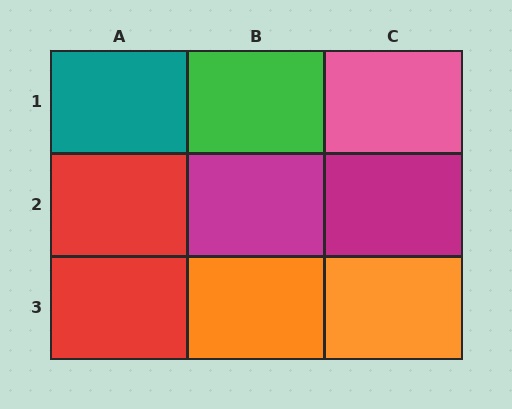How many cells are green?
1 cell is green.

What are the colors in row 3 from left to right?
Red, orange, orange.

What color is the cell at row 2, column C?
Magenta.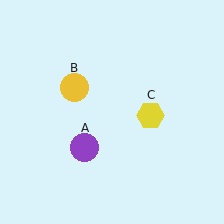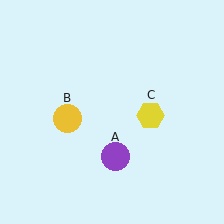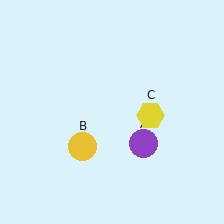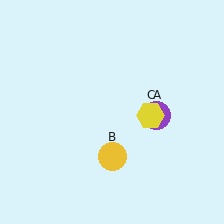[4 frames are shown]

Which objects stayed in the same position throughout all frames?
Yellow hexagon (object C) remained stationary.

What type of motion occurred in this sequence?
The purple circle (object A), yellow circle (object B) rotated counterclockwise around the center of the scene.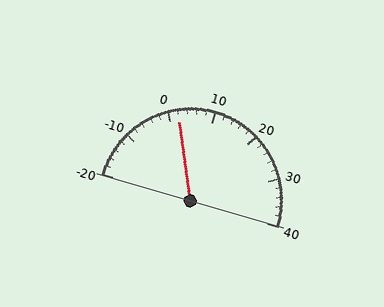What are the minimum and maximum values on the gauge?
The gauge ranges from -20 to 40.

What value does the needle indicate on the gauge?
The needle indicates approximately 2.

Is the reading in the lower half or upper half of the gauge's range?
The reading is in the lower half of the range (-20 to 40).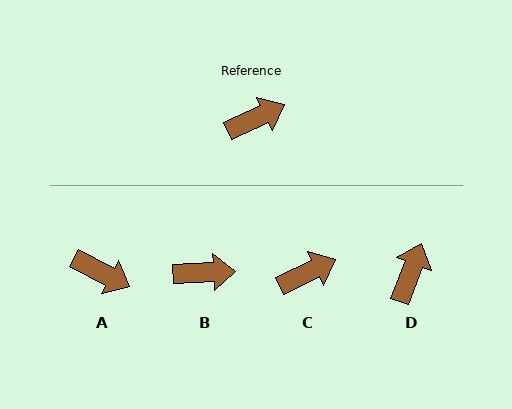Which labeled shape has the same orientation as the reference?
C.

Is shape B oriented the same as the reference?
No, it is off by about 23 degrees.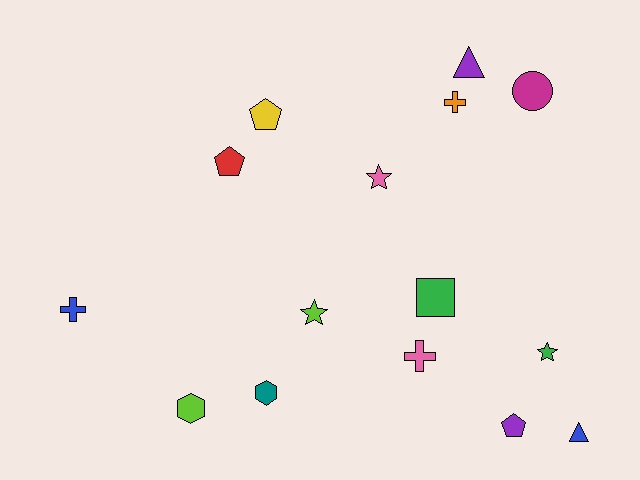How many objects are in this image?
There are 15 objects.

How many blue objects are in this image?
There are 2 blue objects.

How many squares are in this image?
There is 1 square.